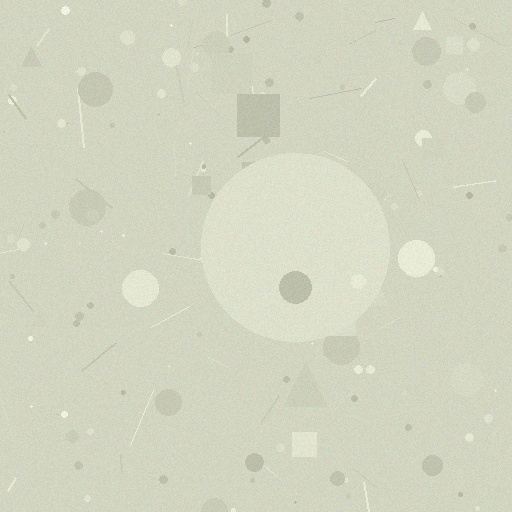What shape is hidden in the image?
A circle is hidden in the image.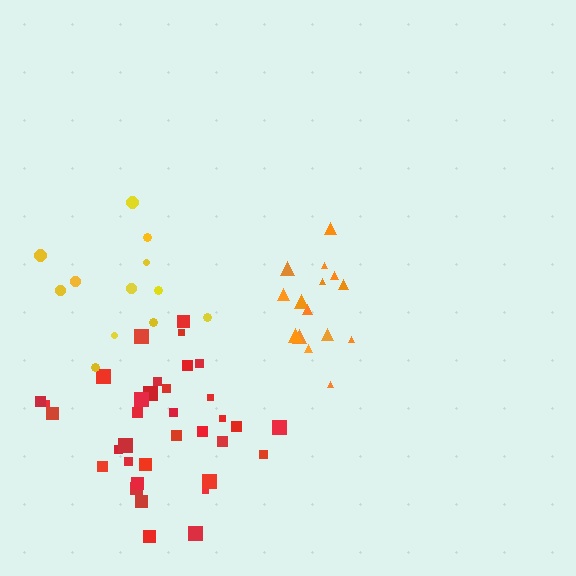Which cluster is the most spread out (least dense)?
Yellow.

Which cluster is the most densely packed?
Orange.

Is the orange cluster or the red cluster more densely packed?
Orange.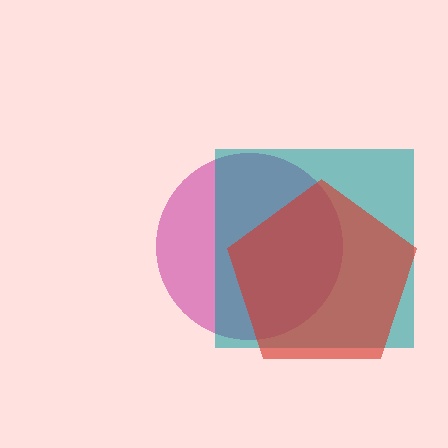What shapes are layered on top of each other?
The layered shapes are: a magenta circle, a teal square, a red pentagon.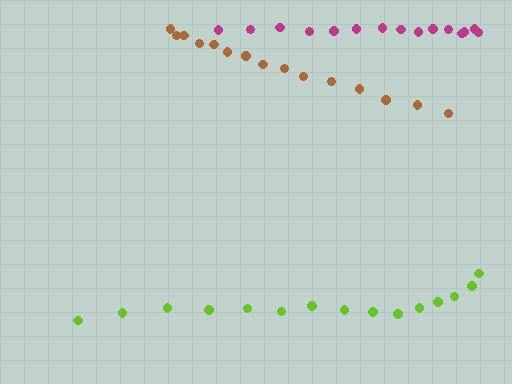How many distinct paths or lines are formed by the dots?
There are 3 distinct paths.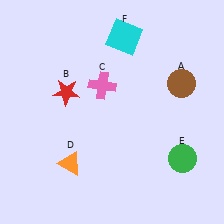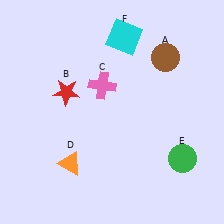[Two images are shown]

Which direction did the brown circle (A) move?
The brown circle (A) moved up.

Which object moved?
The brown circle (A) moved up.